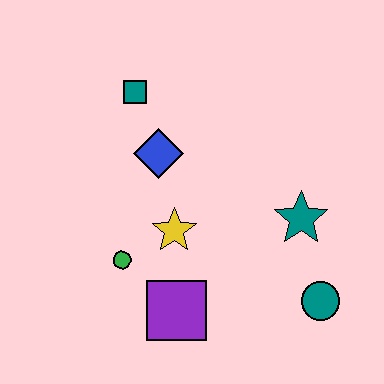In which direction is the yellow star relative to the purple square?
The yellow star is above the purple square.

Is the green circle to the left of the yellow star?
Yes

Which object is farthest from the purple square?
The teal square is farthest from the purple square.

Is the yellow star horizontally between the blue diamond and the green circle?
No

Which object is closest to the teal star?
The teal circle is closest to the teal star.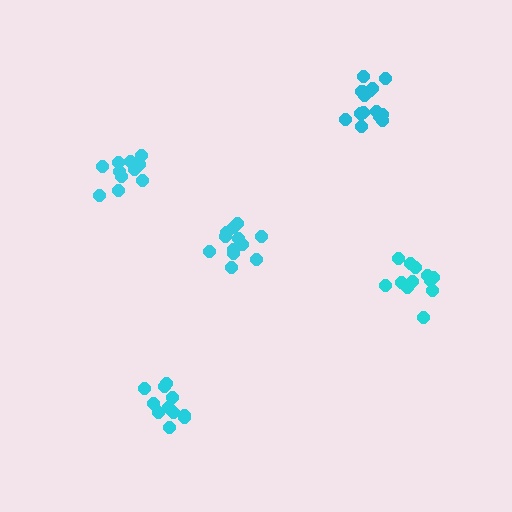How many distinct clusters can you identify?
There are 5 distinct clusters.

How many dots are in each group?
Group 1: 12 dots, Group 2: 13 dots, Group 3: 12 dots, Group 4: 11 dots, Group 5: 16 dots (64 total).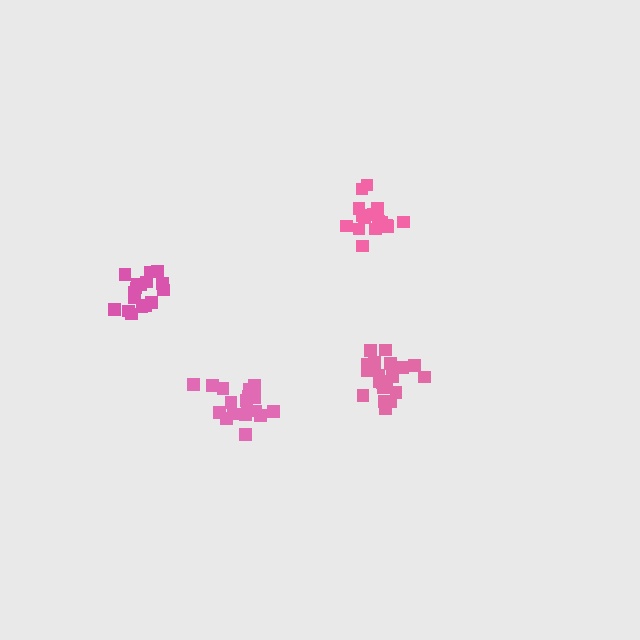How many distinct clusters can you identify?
There are 4 distinct clusters.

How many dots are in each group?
Group 1: 17 dots, Group 2: 18 dots, Group 3: 18 dots, Group 4: 20 dots (73 total).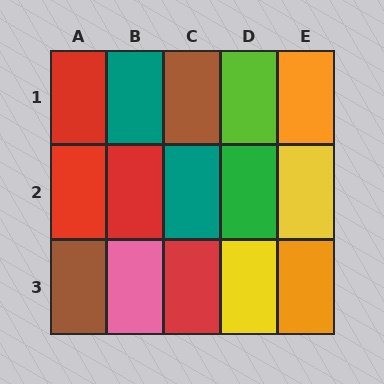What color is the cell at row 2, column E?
Yellow.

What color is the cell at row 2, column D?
Green.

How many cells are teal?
2 cells are teal.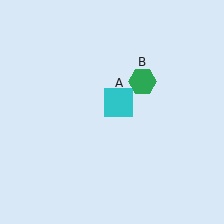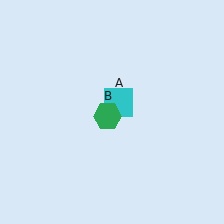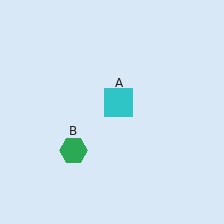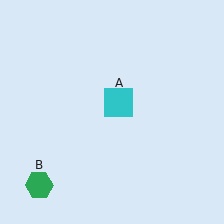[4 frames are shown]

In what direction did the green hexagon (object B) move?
The green hexagon (object B) moved down and to the left.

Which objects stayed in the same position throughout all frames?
Cyan square (object A) remained stationary.